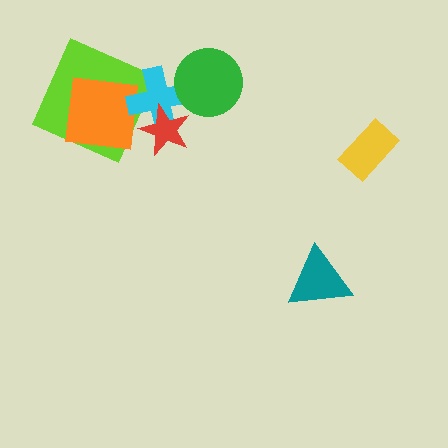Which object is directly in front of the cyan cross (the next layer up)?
The red star is directly in front of the cyan cross.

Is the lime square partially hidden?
Yes, it is partially covered by another shape.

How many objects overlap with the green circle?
1 object overlaps with the green circle.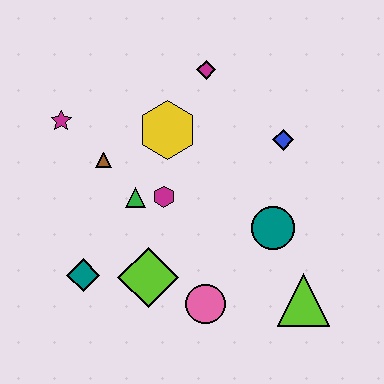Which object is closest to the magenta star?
The brown triangle is closest to the magenta star.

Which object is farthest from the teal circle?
The magenta star is farthest from the teal circle.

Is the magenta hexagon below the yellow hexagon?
Yes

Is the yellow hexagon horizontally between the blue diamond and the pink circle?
No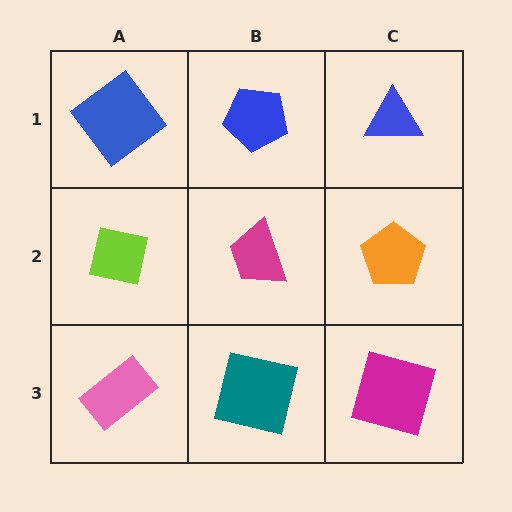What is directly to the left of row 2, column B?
A lime square.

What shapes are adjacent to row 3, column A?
A lime square (row 2, column A), a teal square (row 3, column B).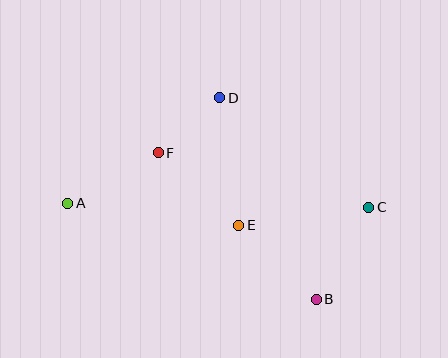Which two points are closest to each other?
Points D and F are closest to each other.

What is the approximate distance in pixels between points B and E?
The distance between B and E is approximately 107 pixels.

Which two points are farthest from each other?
Points A and C are farthest from each other.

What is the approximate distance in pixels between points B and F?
The distance between B and F is approximately 215 pixels.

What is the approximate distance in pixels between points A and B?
The distance between A and B is approximately 266 pixels.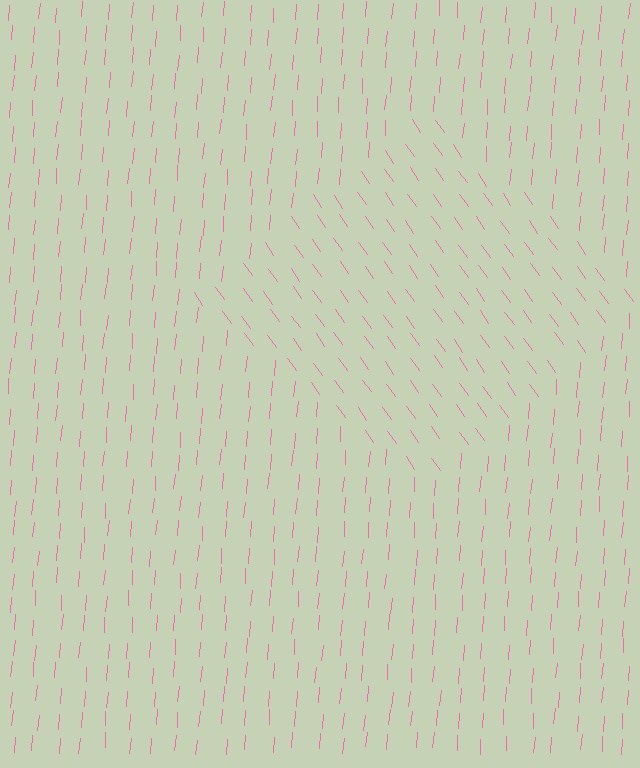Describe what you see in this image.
The image is filled with small pink line segments. A diamond region in the image has lines oriented differently from the surrounding lines, creating a visible texture boundary.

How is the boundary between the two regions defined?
The boundary is defined purely by a change in line orientation (approximately 39 degrees difference). All lines are the same color and thickness.